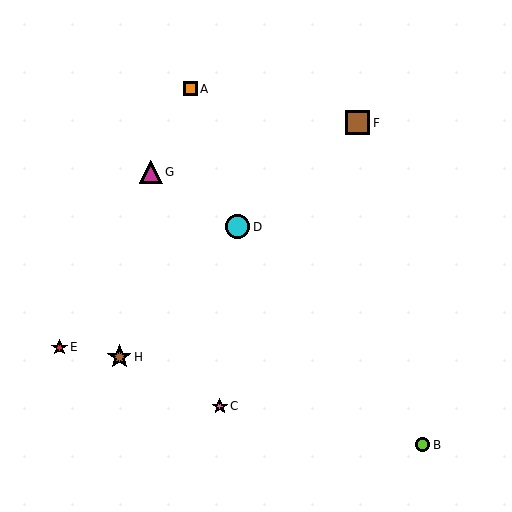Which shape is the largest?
The brown star (labeled H) is the largest.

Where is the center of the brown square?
The center of the brown square is at (358, 123).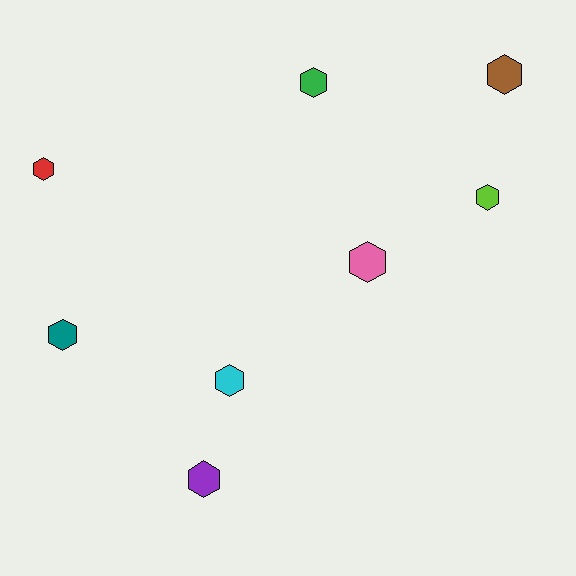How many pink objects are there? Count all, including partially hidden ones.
There is 1 pink object.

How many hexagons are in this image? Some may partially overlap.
There are 8 hexagons.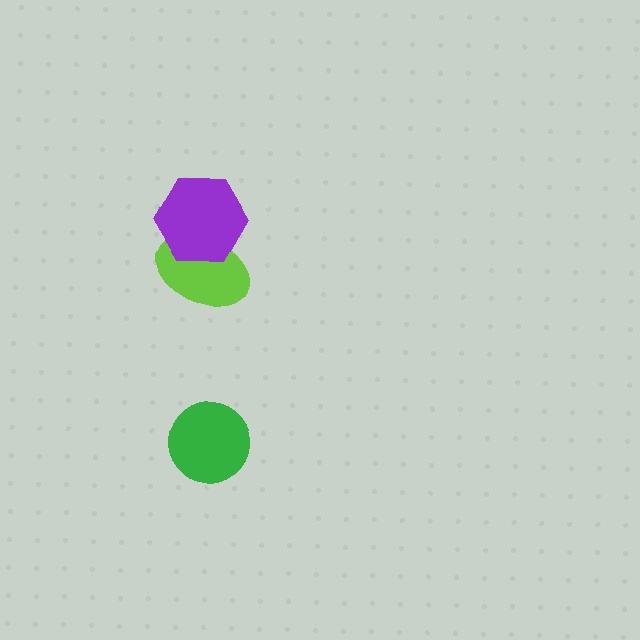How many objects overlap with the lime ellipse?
1 object overlaps with the lime ellipse.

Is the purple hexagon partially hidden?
No, no other shape covers it.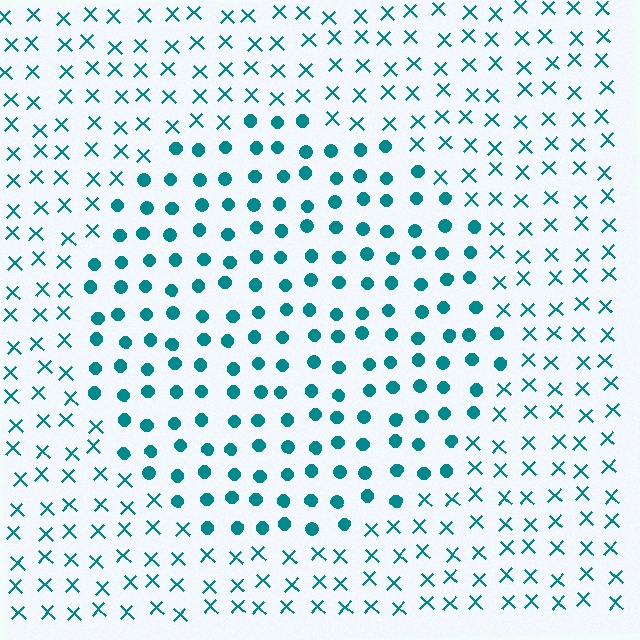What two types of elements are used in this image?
The image uses circles inside the circle region and X marks outside it.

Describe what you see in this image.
The image is filled with small teal elements arranged in a uniform grid. A circle-shaped region contains circles, while the surrounding area contains X marks. The boundary is defined purely by the change in element shape.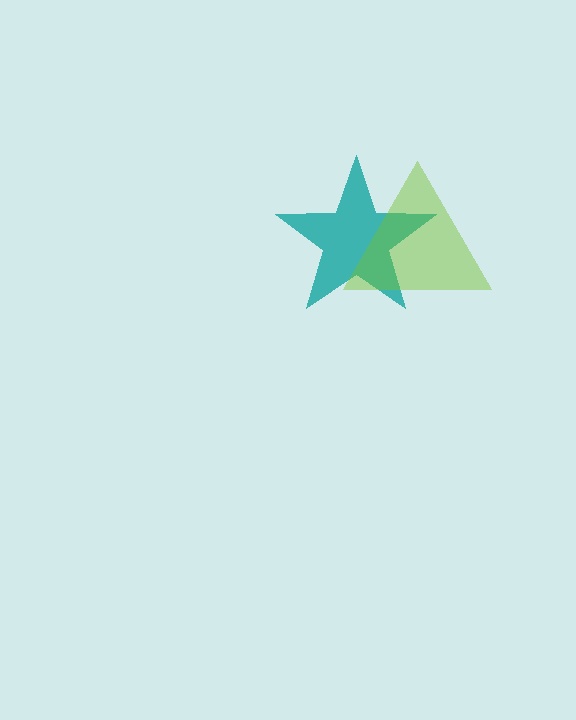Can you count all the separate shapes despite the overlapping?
Yes, there are 2 separate shapes.